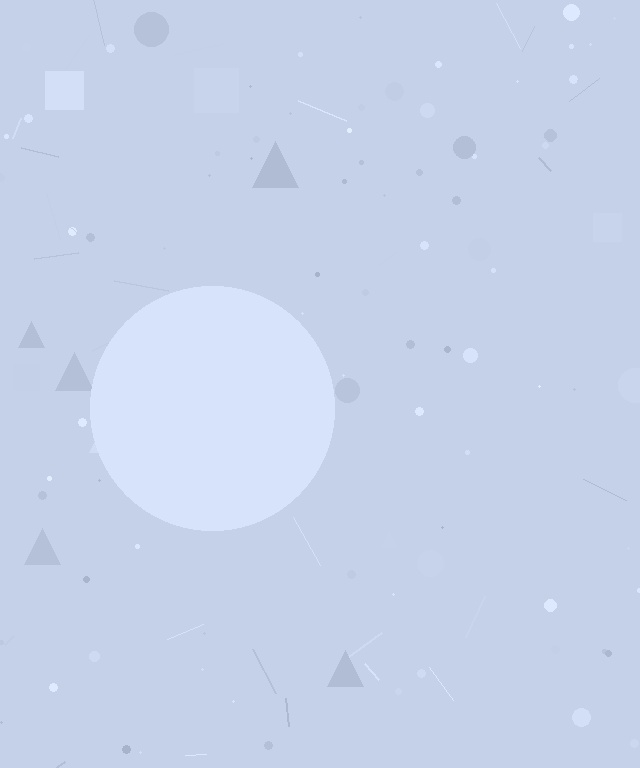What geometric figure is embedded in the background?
A circle is embedded in the background.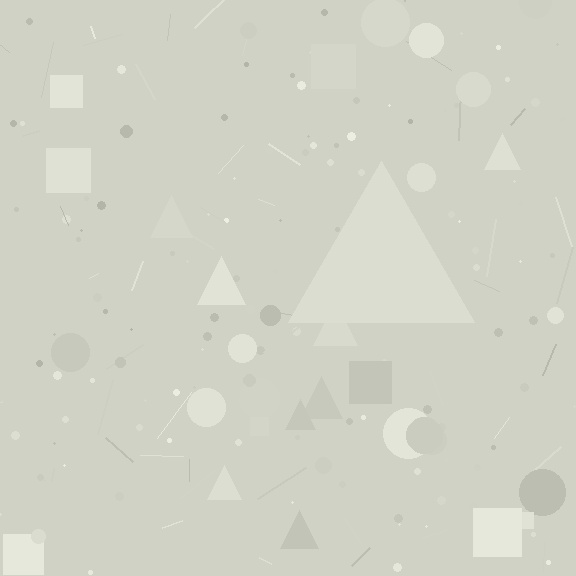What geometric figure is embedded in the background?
A triangle is embedded in the background.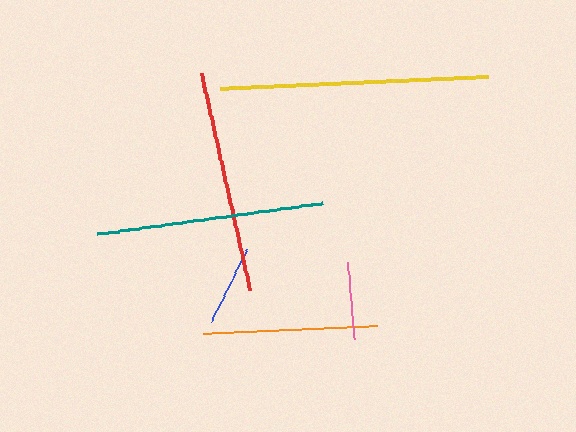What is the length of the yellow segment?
The yellow segment is approximately 268 pixels long.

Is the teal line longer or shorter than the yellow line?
The yellow line is longer than the teal line.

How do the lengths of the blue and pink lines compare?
The blue and pink lines are approximately the same length.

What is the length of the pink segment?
The pink segment is approximately 77 pixels long.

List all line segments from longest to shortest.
From longest to shortest: yellow, teal, red, orange, blue, pink.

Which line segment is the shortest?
The pink line is the shortest at approximately 77 pixels.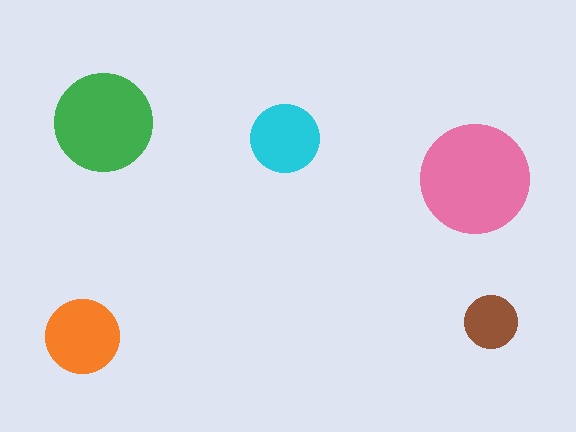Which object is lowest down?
The orange circle is bottommost.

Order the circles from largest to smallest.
the pink one, the green one, the orange one, the cyan one, the brown one.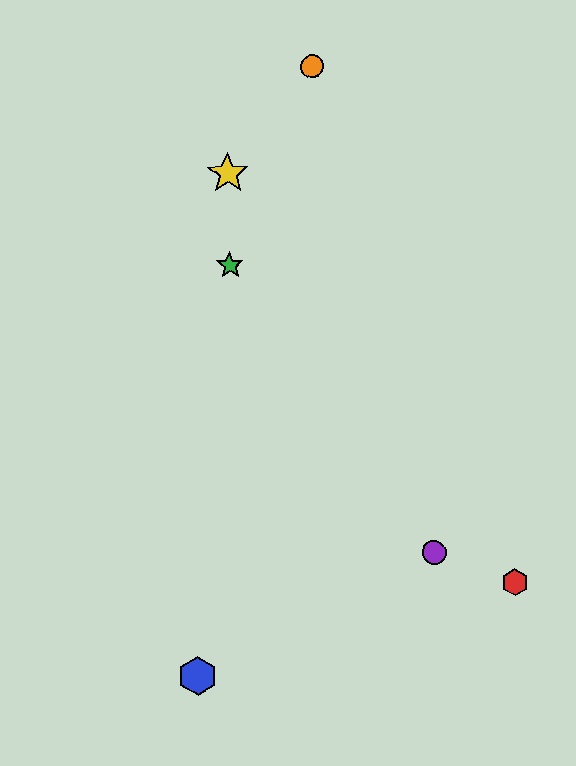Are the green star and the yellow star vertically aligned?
Yes, both are at x≈230.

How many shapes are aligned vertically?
2 shapes (the green star, the yellow star) are aligned vertically.